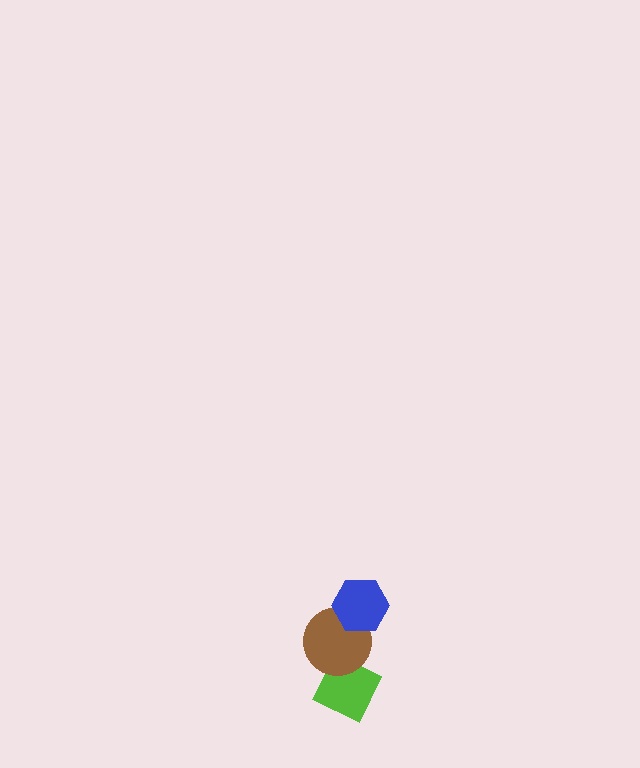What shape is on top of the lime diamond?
The brown circle is on top of the lime diamond.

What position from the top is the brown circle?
The brown circle is 2nd from the top.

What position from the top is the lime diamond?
The lime diamond is 3rd from the top.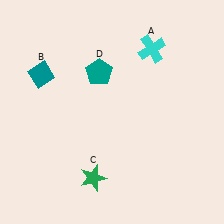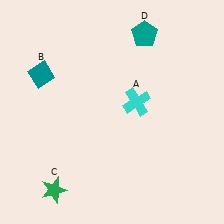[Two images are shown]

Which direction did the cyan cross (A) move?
The cyan cross (A) moved down.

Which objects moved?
The objects that moved are: the cyan cross (A), the green star (C), the teal pentagon (D).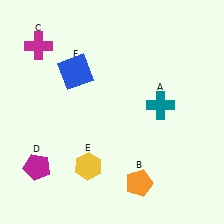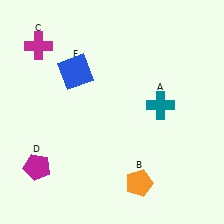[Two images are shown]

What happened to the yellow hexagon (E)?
The yellow hexagon (E) was removed in Image 2. It was in the bottom-left area of Image 1.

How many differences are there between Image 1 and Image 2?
There is 1 difference between the two images.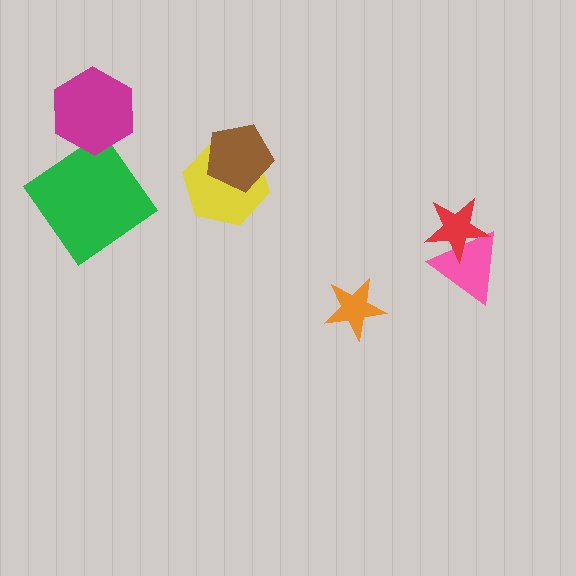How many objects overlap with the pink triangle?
1 object overlaps with the pink triangle.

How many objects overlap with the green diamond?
0 objects overlap with the green diamond.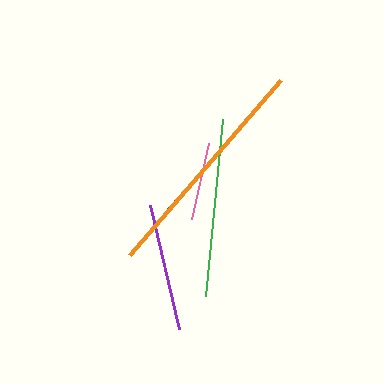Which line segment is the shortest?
The pink line is the shortest at approximately 78 pixels.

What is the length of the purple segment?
The purple segment is approximately 127 pixels long.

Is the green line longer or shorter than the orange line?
The orange line is longer than the green line.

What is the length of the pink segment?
The pink segment is approximately 78 pixels long.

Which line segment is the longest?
The orange line is the longest at approximately 232 pixels.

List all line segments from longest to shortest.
From longest to shortest: orange, green, purple, red, pink.